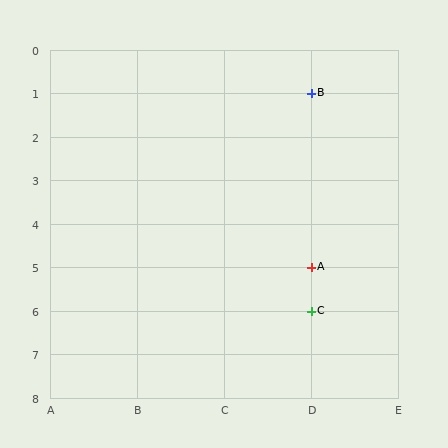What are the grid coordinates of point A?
Point A is at grid coordinates (D, 5).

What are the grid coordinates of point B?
Point B is at grid coordinates (D, 1).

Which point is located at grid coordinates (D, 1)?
Point B is at (D, 1).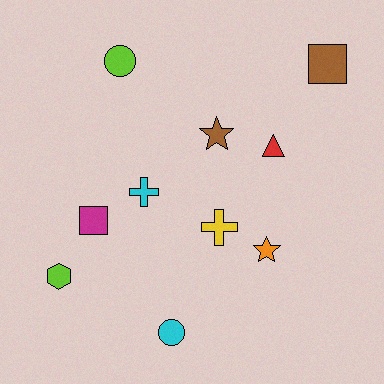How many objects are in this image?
There are 10 objects.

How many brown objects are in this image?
There are 2 brown objects.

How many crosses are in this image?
There are 2 crosses.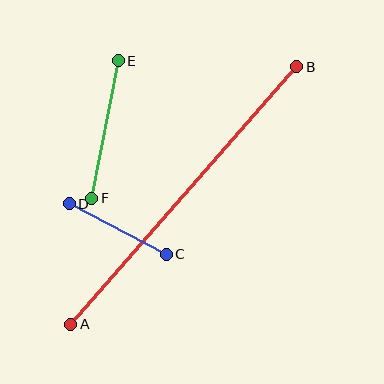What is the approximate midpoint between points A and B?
The midpoint is at approximately (184, 196) pixels.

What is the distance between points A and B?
The distance is approximately 343 pixels.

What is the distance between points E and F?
The distance is approximately 140 pixels.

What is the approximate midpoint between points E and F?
The midpoint is at approximately (105, 129) pixels.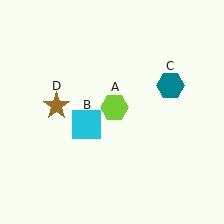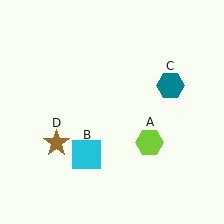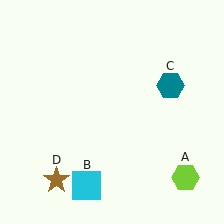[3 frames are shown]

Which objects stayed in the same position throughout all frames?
Teal hexagon (object C) remained stationary.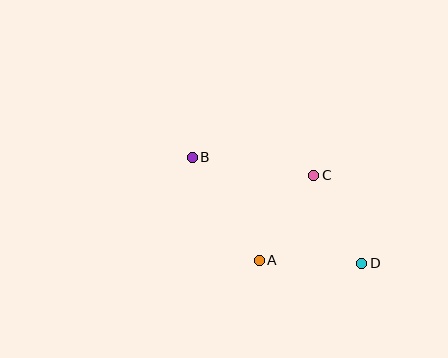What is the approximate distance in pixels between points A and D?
The distance between A and D is approximately 102 pixels.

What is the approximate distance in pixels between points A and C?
The distance between A and C is approximately 101 pixels.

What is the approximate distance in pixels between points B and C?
The distance between B and C is approximately 123 pixels.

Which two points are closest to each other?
Points C and D are closest to each other.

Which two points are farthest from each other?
Points B and D are farthest from each other.